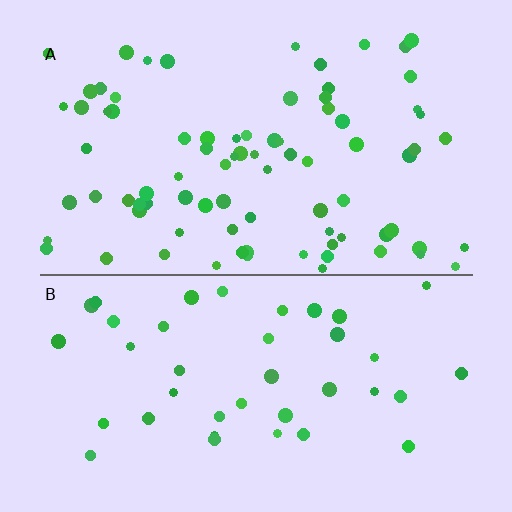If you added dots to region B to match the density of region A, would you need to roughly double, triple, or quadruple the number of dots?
Approximately double.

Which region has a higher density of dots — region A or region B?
A (the top).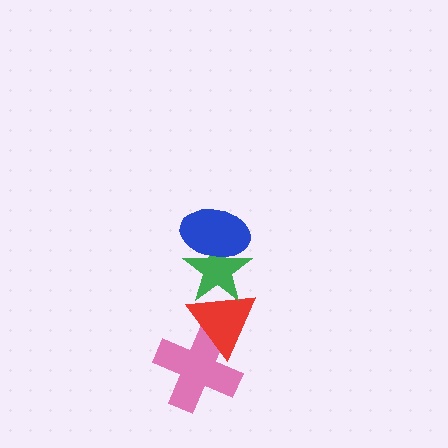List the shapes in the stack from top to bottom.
From top to bottom: the blue ellipse, the green star, the red triangle, the pink cross.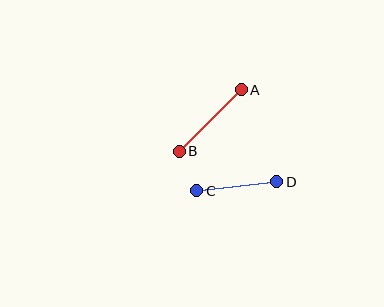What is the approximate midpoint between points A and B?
The midpoint is at approximately (210, 120) pixels.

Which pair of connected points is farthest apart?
Points A and B are farthest apart.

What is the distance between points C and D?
The distance is approximately 80 pixels.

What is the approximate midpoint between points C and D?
The midpoint is at approximately (237, 186) pixels.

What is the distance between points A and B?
The distance is approximately 88 pixels.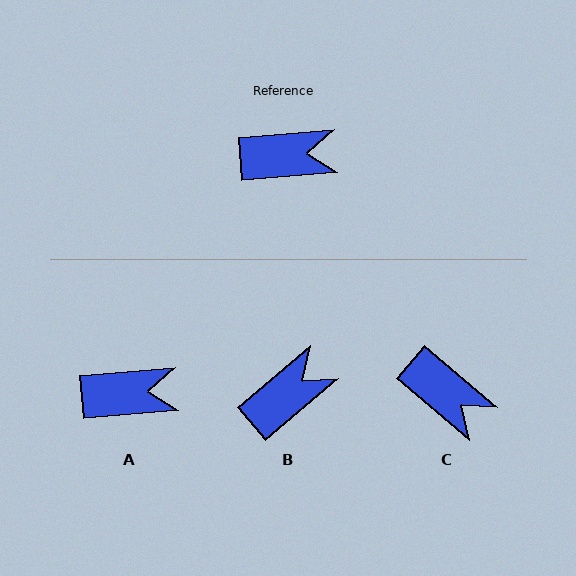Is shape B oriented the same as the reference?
No, it is off by about 35 degrees.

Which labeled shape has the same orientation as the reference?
A.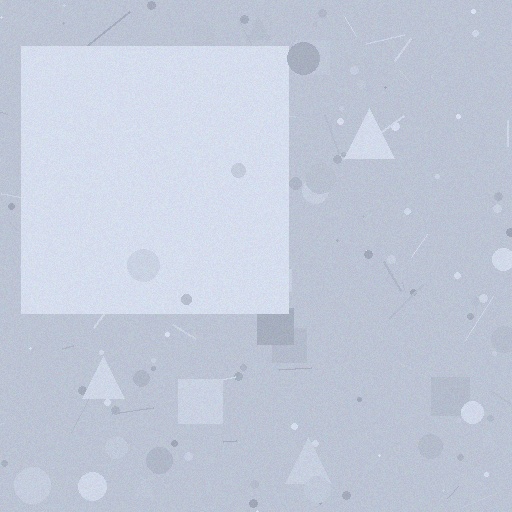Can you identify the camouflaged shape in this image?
The camouflaged shape is a square.